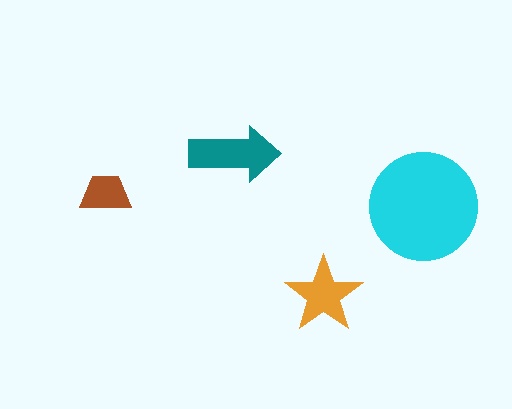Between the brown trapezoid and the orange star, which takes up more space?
The orange star.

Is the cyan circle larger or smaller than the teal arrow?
Larger.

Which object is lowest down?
The orange star is bottommost.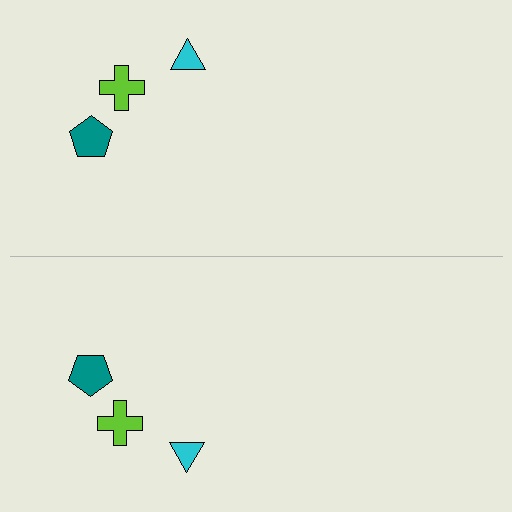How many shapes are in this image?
There are 6 shapes in this image.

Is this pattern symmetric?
Yes, this pattern has bilateral (reflection) symmetry.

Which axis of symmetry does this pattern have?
The pattern has a horizontal axis of symmetry running through the center of the image.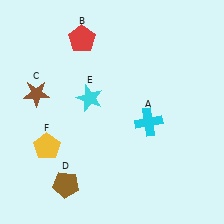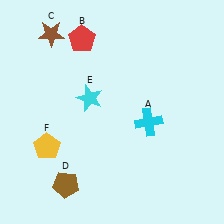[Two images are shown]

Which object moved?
The brown star (C) moved up.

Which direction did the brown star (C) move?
The brown star (C) moved up.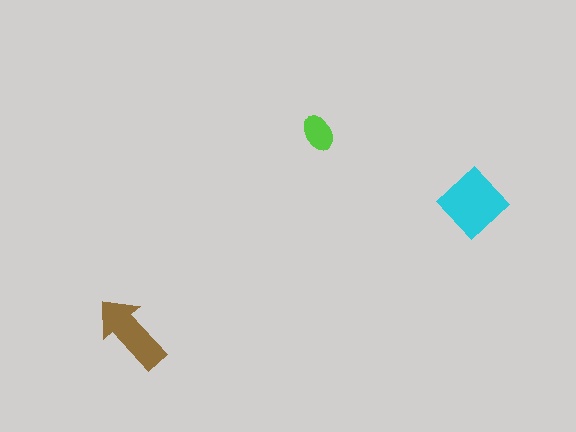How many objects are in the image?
There are 3 objects in the image.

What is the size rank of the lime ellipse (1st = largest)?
3rd.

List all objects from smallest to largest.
The lime ellipse, the brown arrow, the cyan diamond.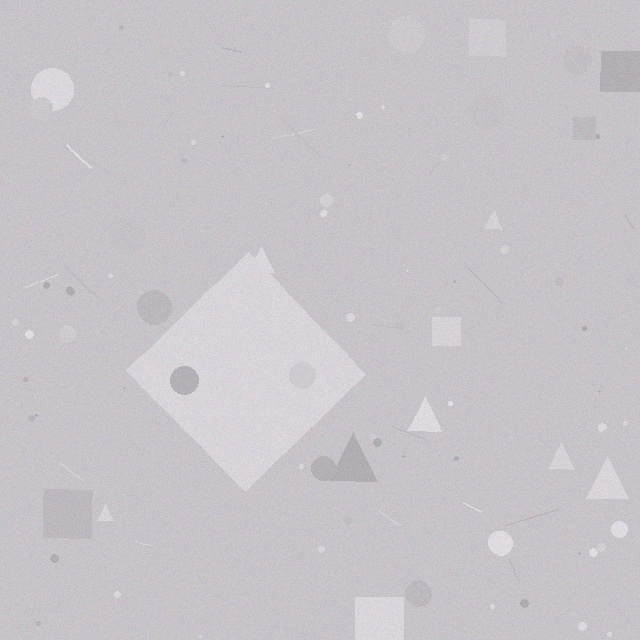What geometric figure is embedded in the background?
A diamond is embedded in the background.